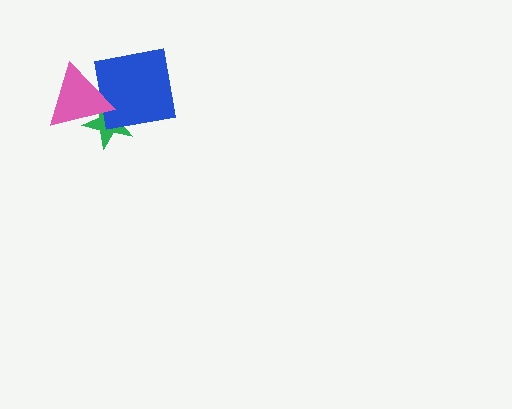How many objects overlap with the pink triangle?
2 objects overlap with the pink triangle.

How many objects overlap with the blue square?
2 objects overlap with the blue square.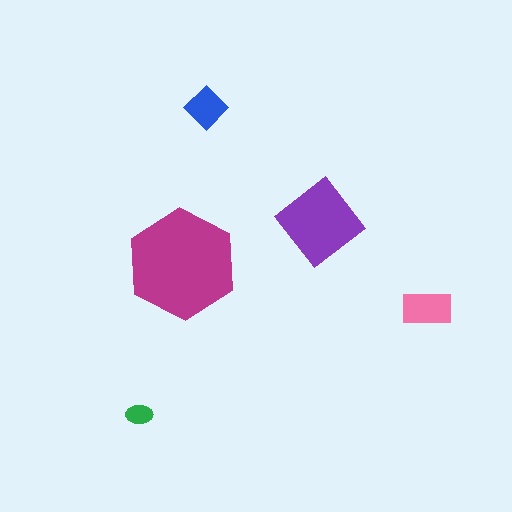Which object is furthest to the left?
The green ellipse is leftmost.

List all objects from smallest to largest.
The green ellipse, the blue diamond, the pink rectangle, the purple diamond, the magenta hexagon.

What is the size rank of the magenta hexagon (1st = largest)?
1st.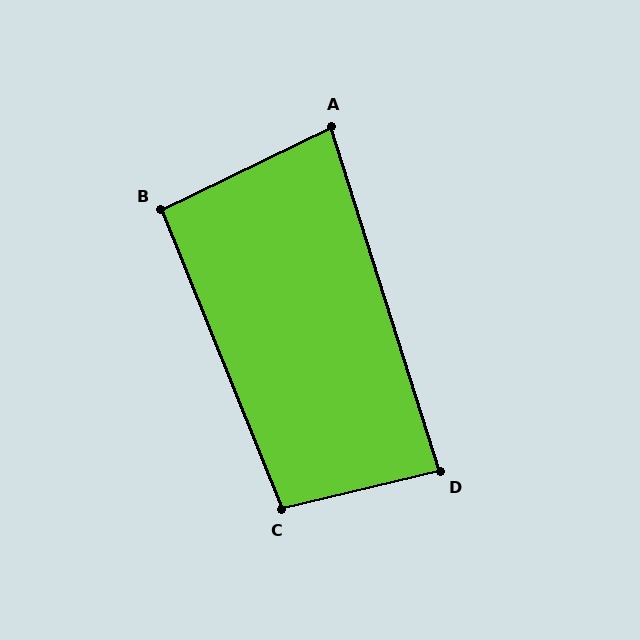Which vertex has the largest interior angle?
C, at approximately 98 degrees.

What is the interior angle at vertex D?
Approximately 86 degrees (approximately right).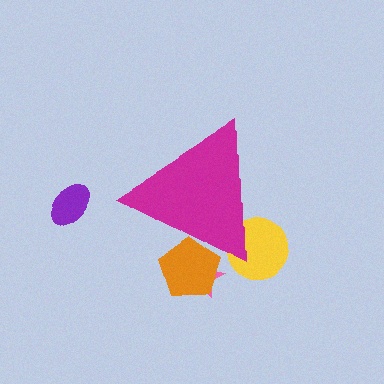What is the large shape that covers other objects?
A magenta triangle.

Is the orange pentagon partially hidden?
Yes, the orange pentagon is partially hidden behind the magenta triangle.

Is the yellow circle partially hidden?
Yes, the yellow circle is partially hidden behind the magenta triangle.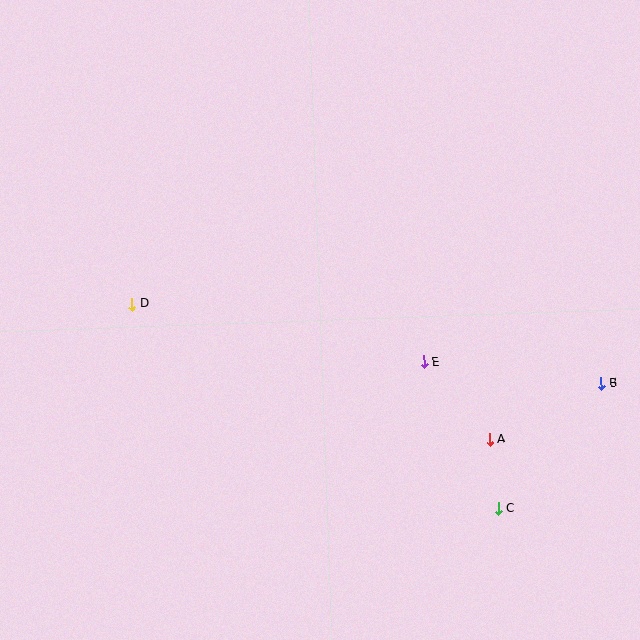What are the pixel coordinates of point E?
Point E is at (424, 362).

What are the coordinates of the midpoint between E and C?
The midpoint between E and C is at (461, 435).